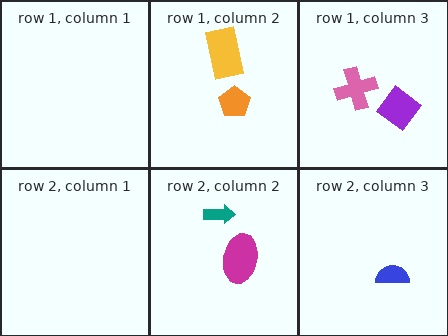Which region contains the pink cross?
The row 1, column 3 region.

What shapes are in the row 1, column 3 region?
The pink cross, the purple diamond.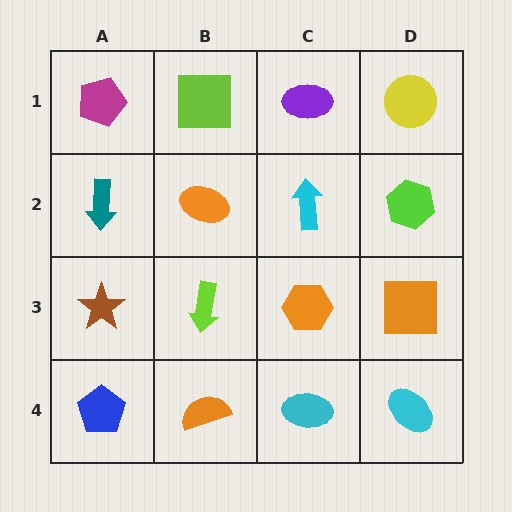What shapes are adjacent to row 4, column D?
An orange square (row 3, column D), a cyan ellipse (row 4, column C).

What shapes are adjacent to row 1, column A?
A teal arrow (row 2, column A), a lime square (row 1, column B).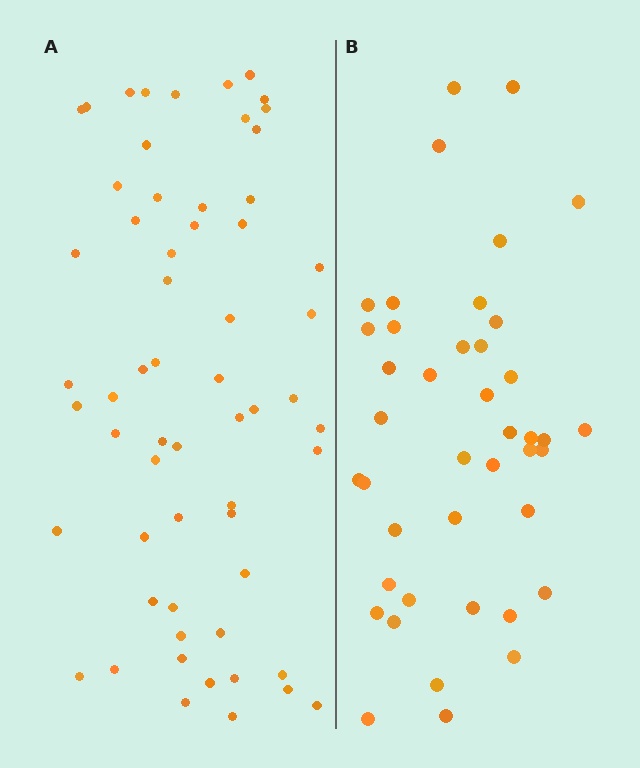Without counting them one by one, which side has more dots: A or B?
Region A (the left region) has more dots.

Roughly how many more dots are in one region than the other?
Region A has approximately 20 more dots than region B.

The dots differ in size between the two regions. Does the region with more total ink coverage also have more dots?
No. Region B has more total ink coverage because its dots are larger, but region A actually contains more individual dots. Total area can be misleading — the number of items is what matters here.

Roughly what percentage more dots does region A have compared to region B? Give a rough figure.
About 45% more.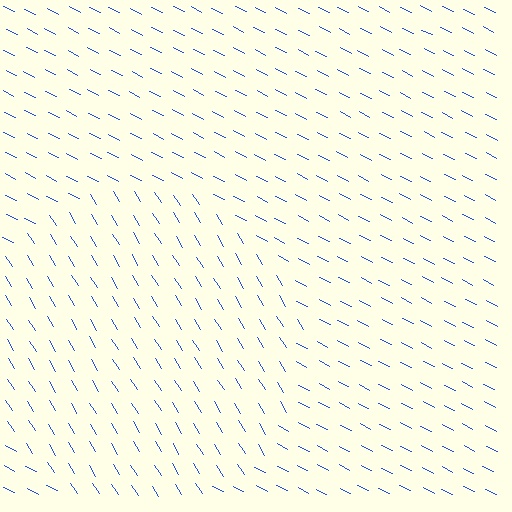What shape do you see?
I see a circle.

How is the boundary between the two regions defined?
The boundary is defined purely by a change in line orientation (approximately 31 degrees difference). All lines are the same color and thickness.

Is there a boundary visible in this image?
Yes, there is a texture boundary formed by a change in line orientation.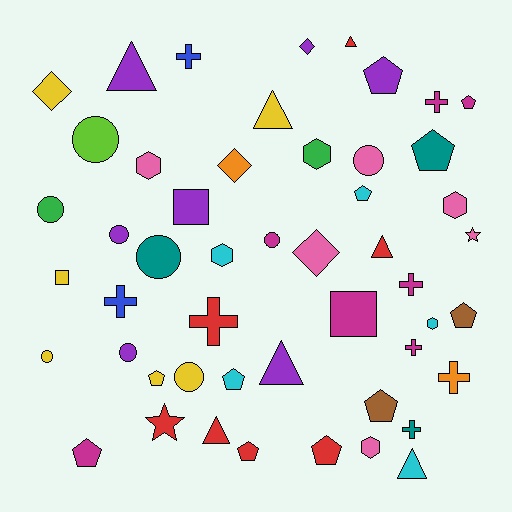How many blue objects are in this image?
There are 2 blue objects.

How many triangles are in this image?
There are 7 triangles.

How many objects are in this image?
There are 50 objects.